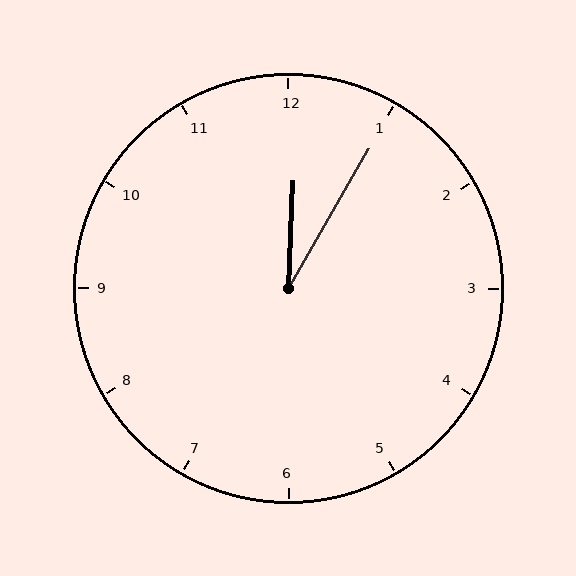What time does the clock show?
12:05.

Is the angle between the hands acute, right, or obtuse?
It is acute.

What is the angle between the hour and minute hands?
Approximately 28 degrees.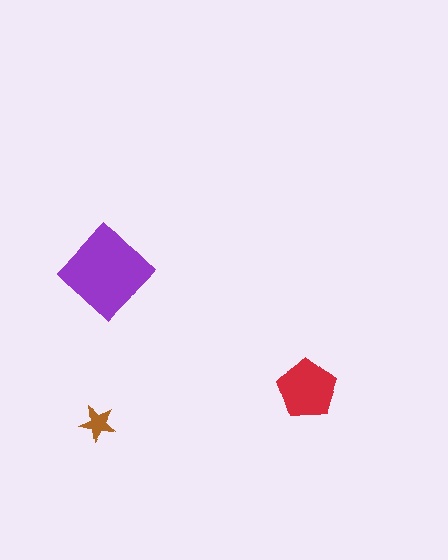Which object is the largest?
The purple diamond.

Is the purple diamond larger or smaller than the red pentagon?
Larger.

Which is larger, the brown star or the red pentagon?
The red pentagon.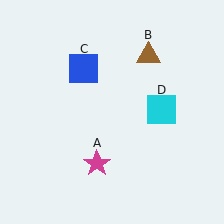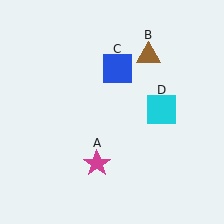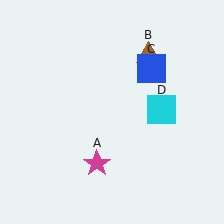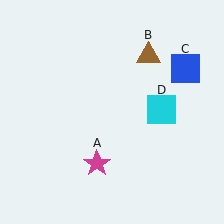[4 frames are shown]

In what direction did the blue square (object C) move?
The blue square (object C) moved right.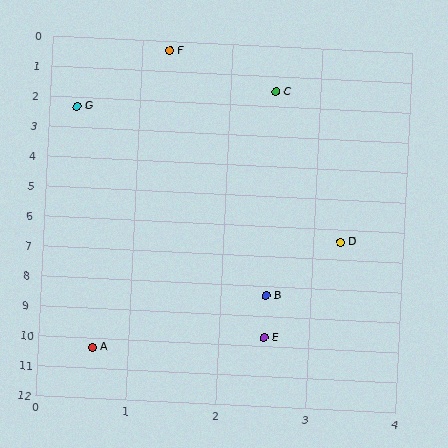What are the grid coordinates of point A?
Point A is at approximately (0.6, 10.3).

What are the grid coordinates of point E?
Point E is at approximately (2.5, 9.7).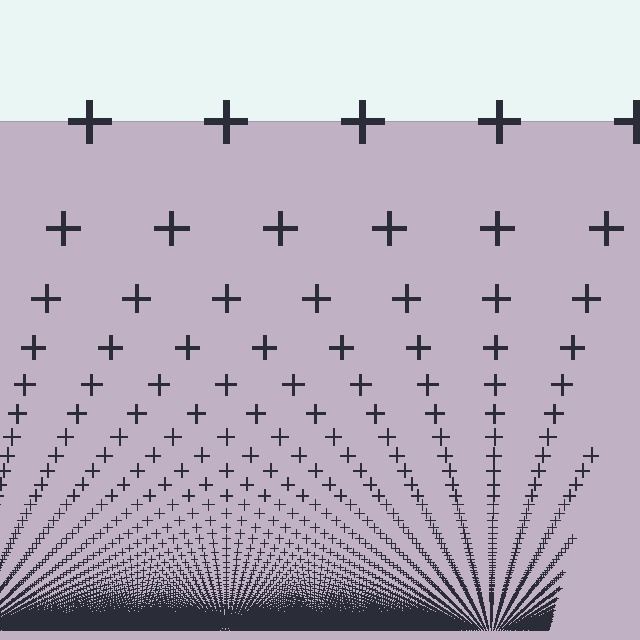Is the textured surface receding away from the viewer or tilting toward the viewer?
The surface appears to tilt toward the viewer. Texture elements get larger and sparser toward the top.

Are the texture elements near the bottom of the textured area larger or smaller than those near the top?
Smaller. The gradient is inverted — elements near the bottom are smaller and denser.